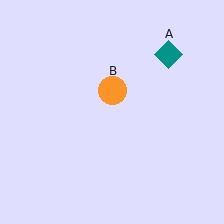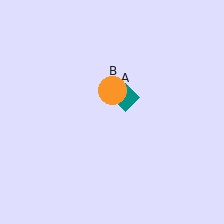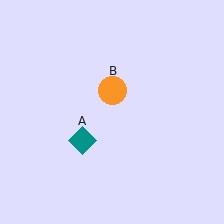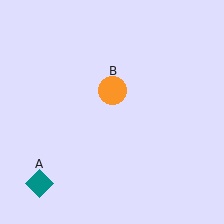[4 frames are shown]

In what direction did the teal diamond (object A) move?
The teal diamond (object A) moved down and to the left.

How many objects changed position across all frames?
1 object changed position: teal diamond (object A).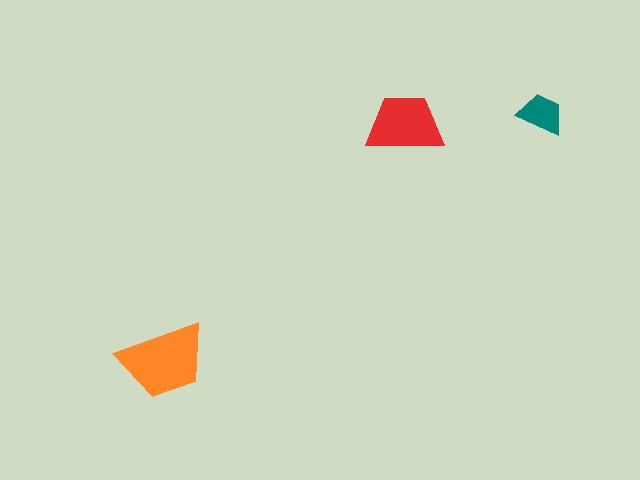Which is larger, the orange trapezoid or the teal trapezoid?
The orange one.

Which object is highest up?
The teal trapezoid is topmost.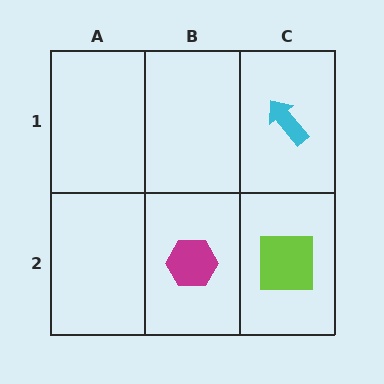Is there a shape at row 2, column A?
No, that cell is empty.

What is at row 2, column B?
A magenta hexagon.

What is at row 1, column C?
A cyan arrow.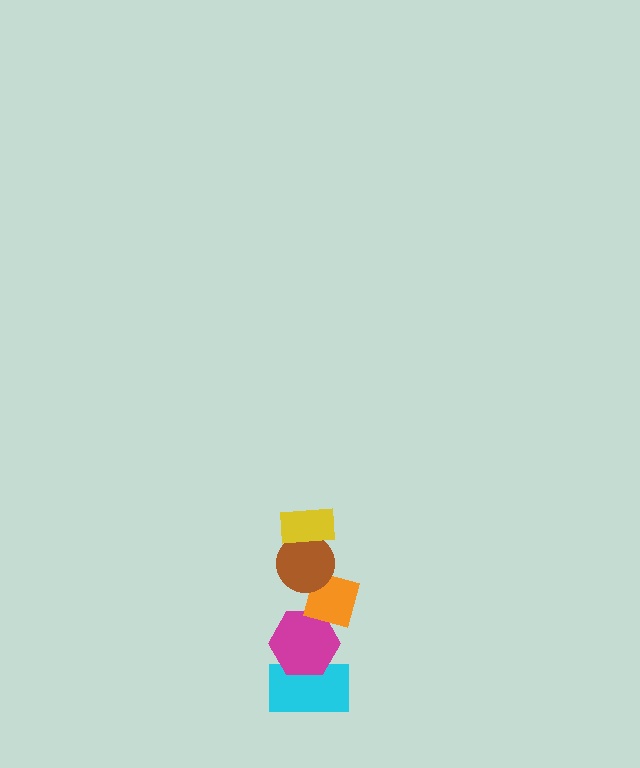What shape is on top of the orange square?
The brown circle is on top of the orange square.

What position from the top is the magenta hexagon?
The magenta hexagon is 4th from the top.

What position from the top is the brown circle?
The brown circle is 2nd from the top.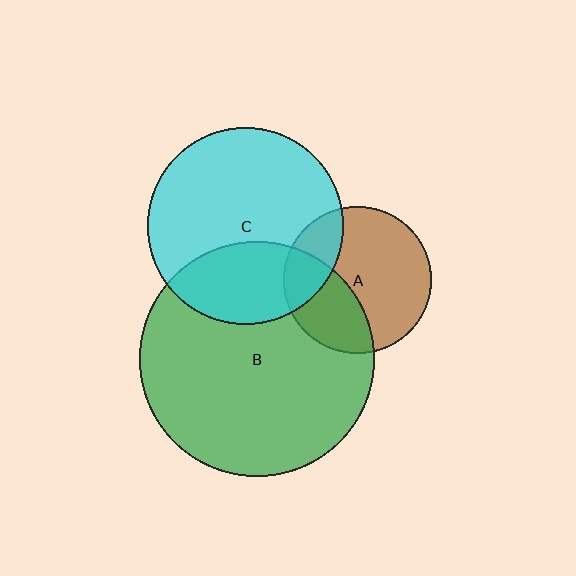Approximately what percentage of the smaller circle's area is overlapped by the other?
Approximately 35%.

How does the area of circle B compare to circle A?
Approximately 2.5 times.